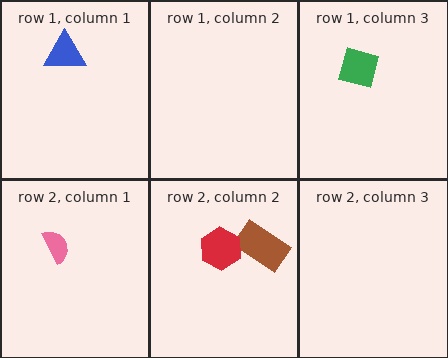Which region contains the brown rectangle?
The row 2, column 2 region.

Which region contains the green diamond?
The row 1, column 3 region.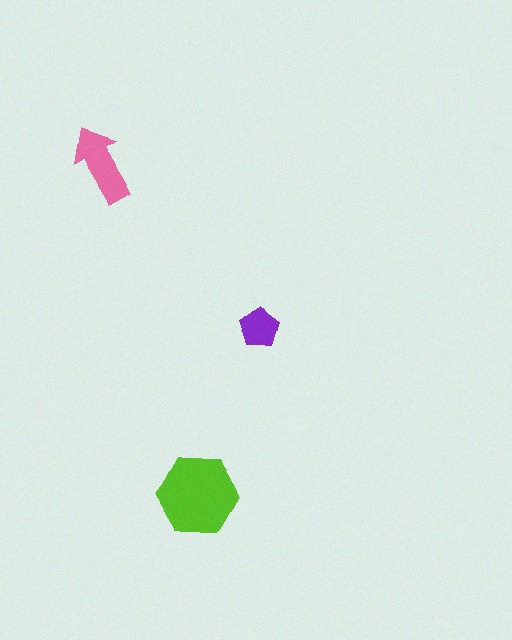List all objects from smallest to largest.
The purple pentagon, the pink arrow, the lime hexagon.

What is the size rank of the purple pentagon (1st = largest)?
3rd.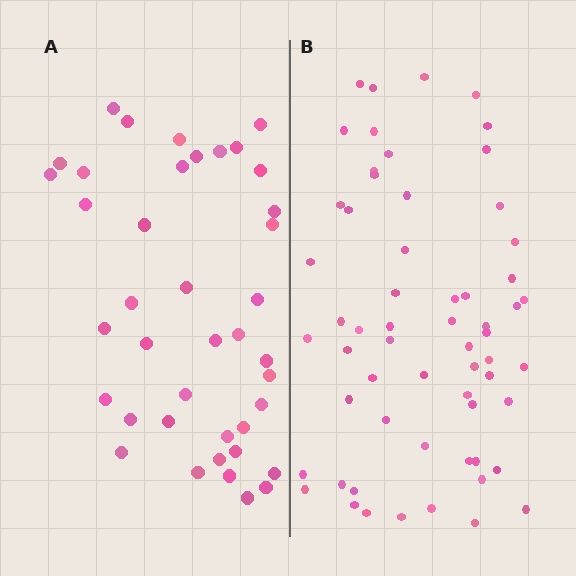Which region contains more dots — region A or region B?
Region B (the right region) has more dots.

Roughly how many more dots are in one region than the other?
Region B has approximately 20 more dots than region A.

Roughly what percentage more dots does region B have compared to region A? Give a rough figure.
About 50% more.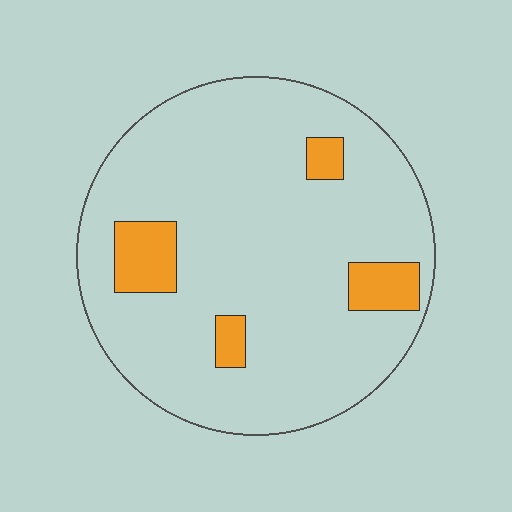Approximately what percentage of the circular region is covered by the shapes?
Approximately 10%.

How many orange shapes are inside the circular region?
4.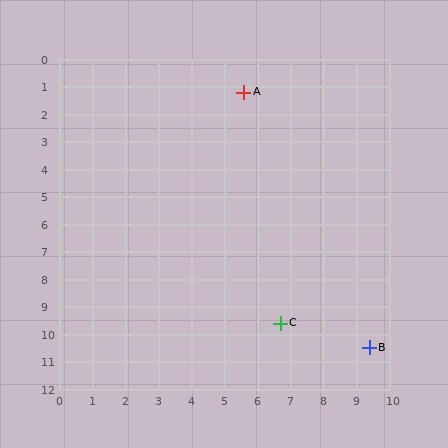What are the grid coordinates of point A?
Point A is at approximately (5.6, 1.2).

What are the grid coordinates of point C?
Point C is at approximately (6.7, 9.6).